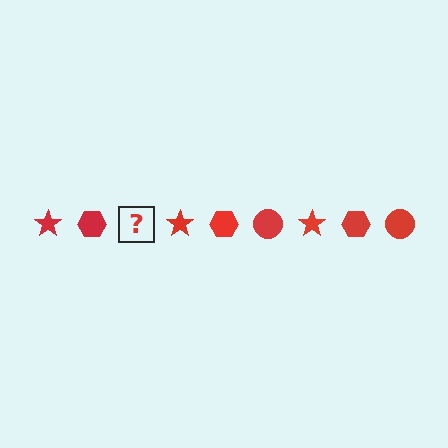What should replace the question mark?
The question mark should be replaced with a red circle.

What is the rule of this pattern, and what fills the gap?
The rule is that the pattern cycles through star, hexagon, circle shapes in red. The gap should be filled with a red circle.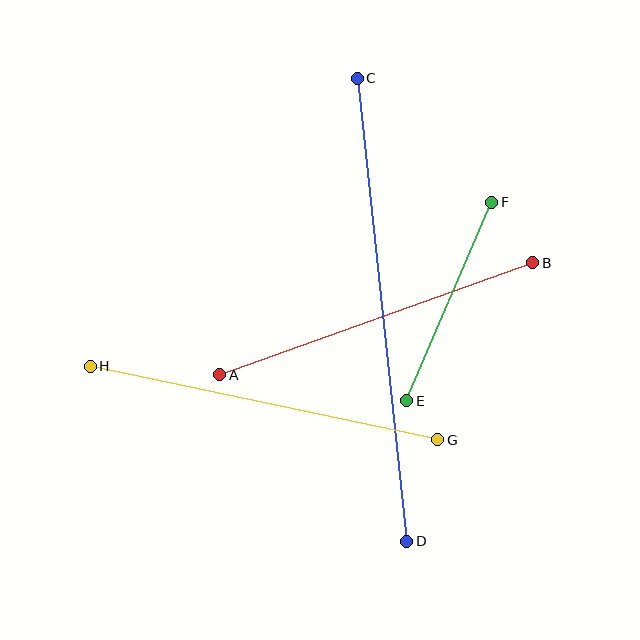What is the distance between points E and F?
The distance is approximately 216 pixels.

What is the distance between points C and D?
The distance is approximately 466 pixels.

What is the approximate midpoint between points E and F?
The midpoint is at approximately (449, 301) pixels.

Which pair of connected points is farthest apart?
Points C and D are farthest apart.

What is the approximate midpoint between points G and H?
The midpoint is at approximately (264, 403) pixels.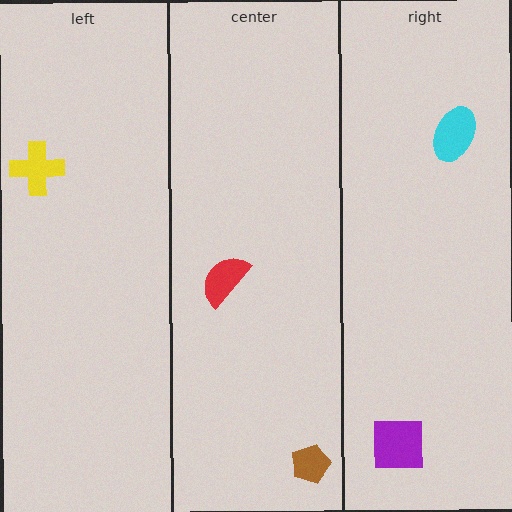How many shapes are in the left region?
1.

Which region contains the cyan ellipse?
The right region.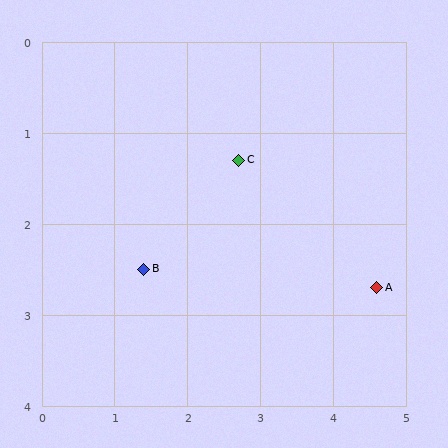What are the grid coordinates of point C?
Point C is at approximately (2.7, 1.3).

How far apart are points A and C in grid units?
Points A and C are about 2.4 grid units apart.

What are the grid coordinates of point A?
Point A is at approximately (4.6, 2.7).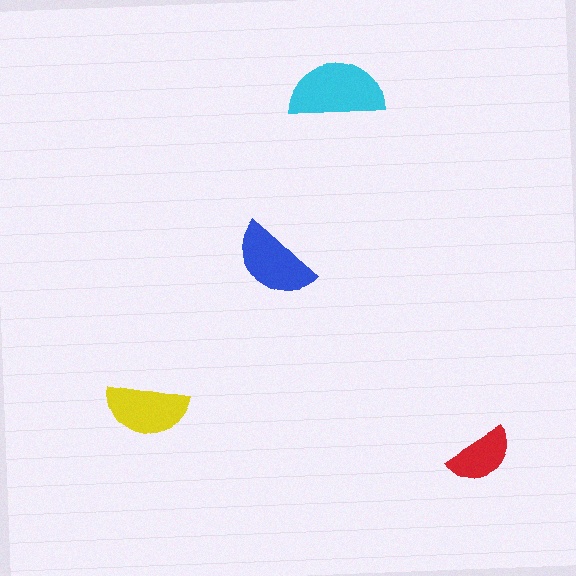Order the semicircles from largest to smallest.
the cyan one, the blue one, the yellow one, the red one.